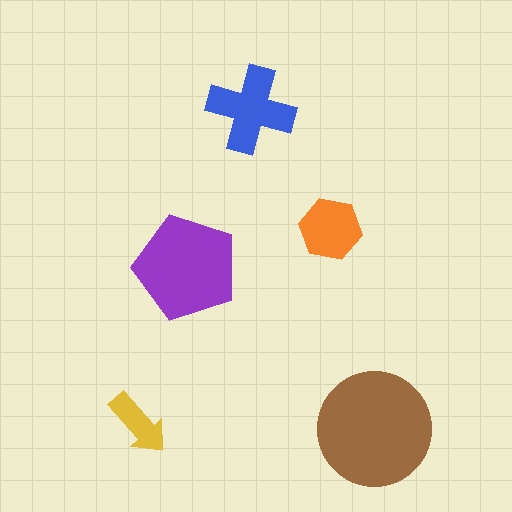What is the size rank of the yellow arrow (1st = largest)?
5th.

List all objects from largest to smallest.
The brown circle, the purple pentagon, the blue cross, the orange hexagon, the yellow arrow.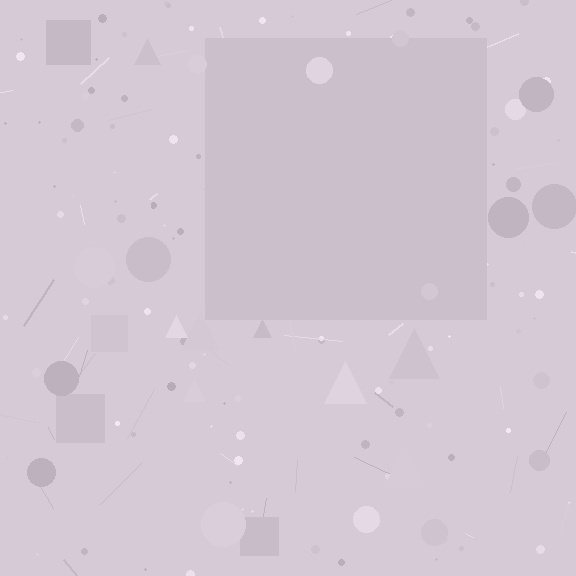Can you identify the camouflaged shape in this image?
The camouflaged shape is a square.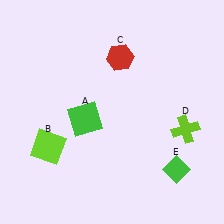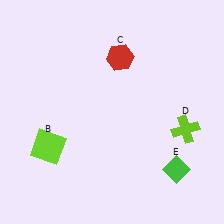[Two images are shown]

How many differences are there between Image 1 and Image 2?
There is 1 difference between the two images.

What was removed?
The green square (A) was removed in Image 2.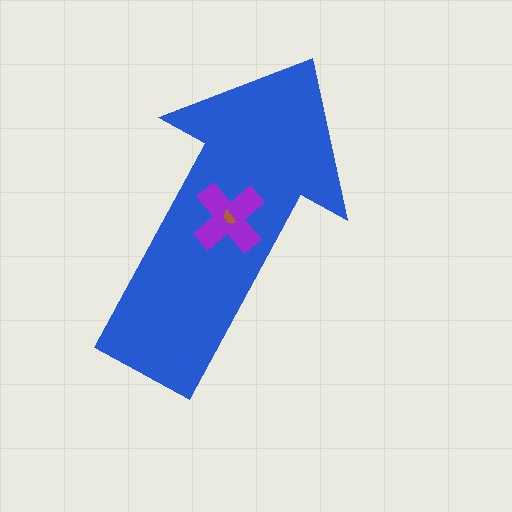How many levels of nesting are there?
3.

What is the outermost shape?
The blue arrow.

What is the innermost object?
The brown semicircle.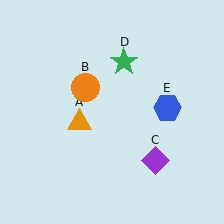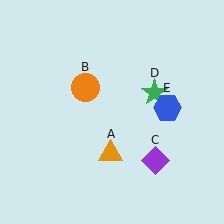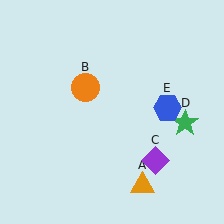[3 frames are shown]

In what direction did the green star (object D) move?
The green star (object D) moved down and to the right.